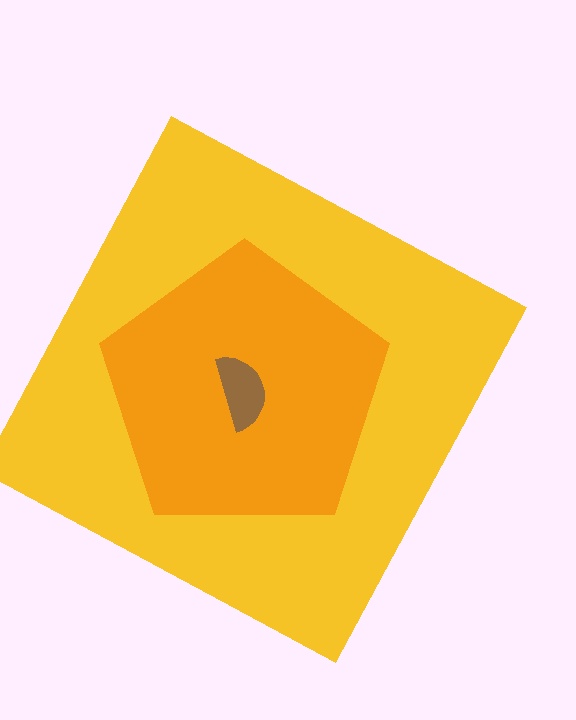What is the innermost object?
The brown semicircle.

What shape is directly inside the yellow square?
The orange pentagon.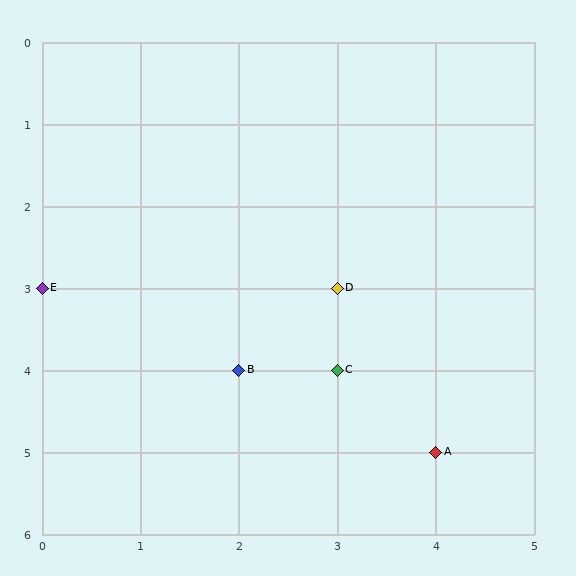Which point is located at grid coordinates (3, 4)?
Point C is at (3, 4).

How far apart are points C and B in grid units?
Points C and B are 1 column apart.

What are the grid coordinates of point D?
Point D is at grid coordinates (3, 3).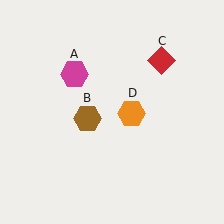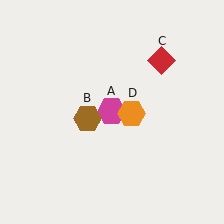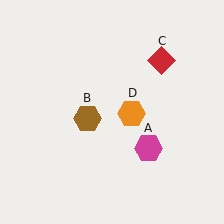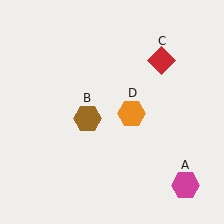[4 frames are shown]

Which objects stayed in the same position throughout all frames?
Brown hexagon (object B) and red diamond (object C) and orange hexagon (object D) remained stationary.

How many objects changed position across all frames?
1 object changed position: magenta hexagon (object A).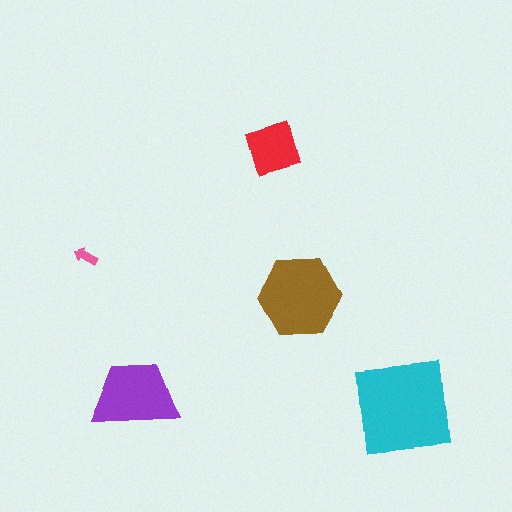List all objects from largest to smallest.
The cyan square, the brown hexagon, the purple trapezoid, the red diamond, the pink arrow.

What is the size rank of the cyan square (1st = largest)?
1st.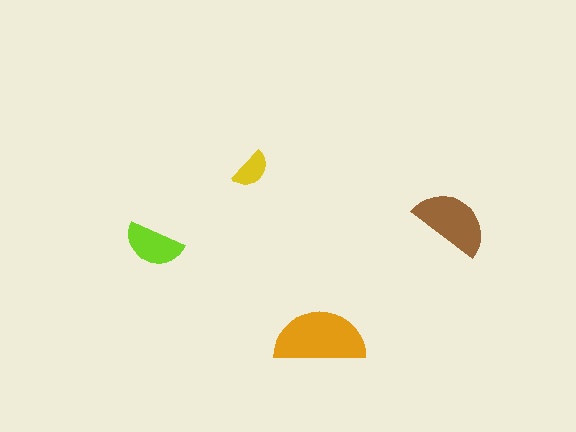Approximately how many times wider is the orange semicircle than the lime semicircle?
About 1.5 times wider.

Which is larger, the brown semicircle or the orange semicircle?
The orange one.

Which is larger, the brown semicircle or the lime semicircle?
The brown one.